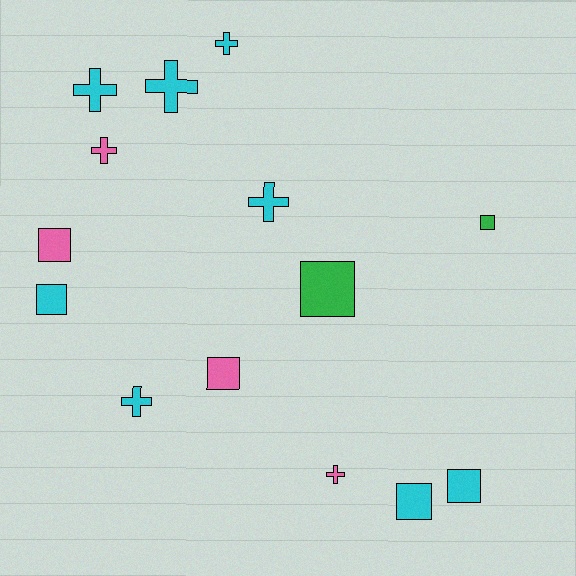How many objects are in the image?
There are 14 objects.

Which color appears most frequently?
Cyan, with 8 objects.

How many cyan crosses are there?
There are 5 cyan crosses.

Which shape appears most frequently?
Cross, with 7 objects.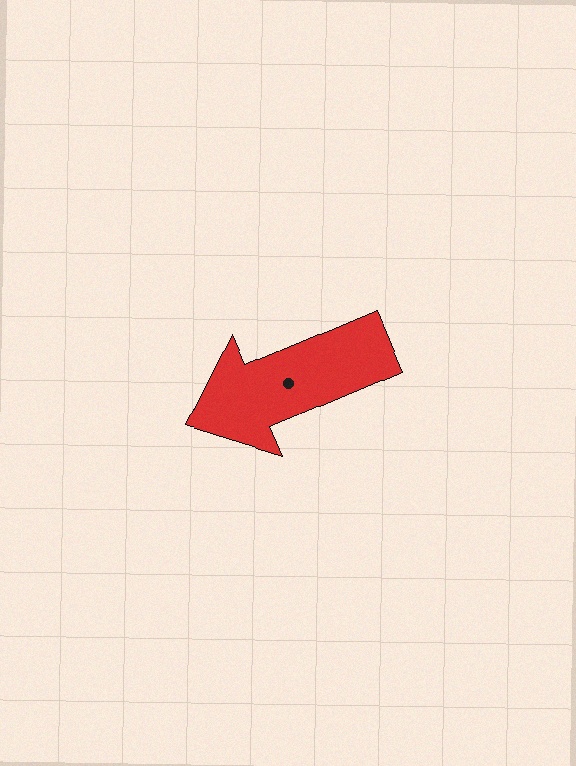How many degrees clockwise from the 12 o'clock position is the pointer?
Approximately 247 degrees.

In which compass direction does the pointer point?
Southwest.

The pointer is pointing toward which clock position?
Roughly 8 o'clock.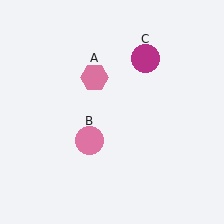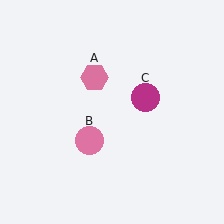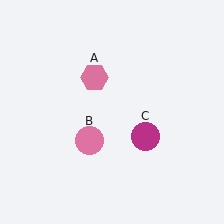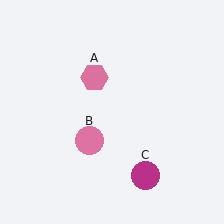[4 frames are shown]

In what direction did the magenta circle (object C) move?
The magenta circle (object C) moved down.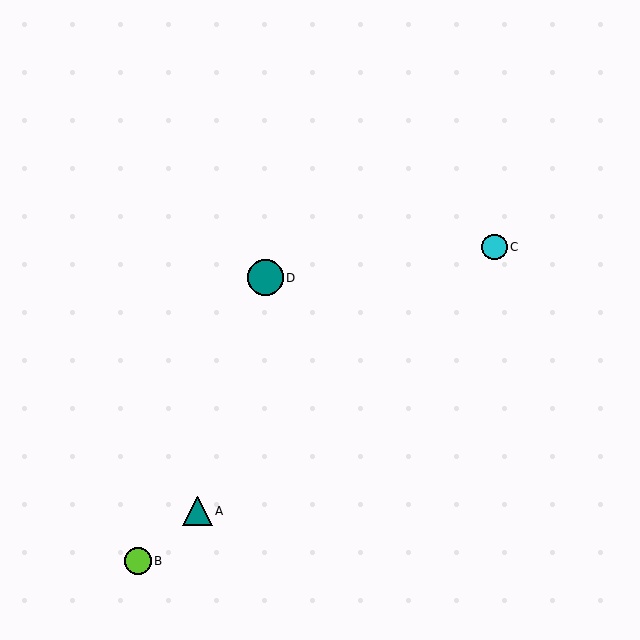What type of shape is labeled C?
Shape C is a cyan circle.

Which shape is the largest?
The teal circle (labeled D) is the largest.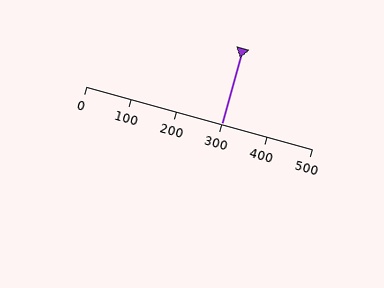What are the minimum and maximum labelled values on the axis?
The axis runs from 0 to 500.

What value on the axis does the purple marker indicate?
The marker indicates approximately 300.